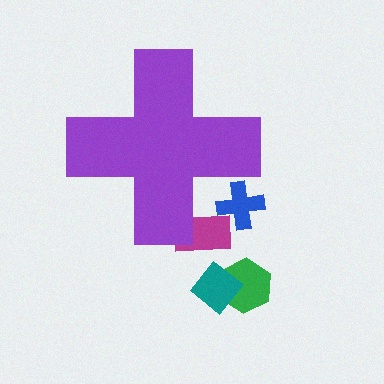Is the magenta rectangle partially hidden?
Yes, the magenta rectangle is partially hidden behind the purple cross.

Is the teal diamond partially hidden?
No, the teal diamond is fully visible.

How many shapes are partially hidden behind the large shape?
2 shapes are partially hidden.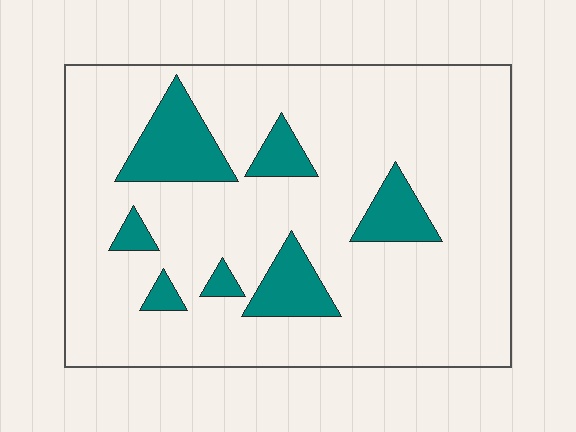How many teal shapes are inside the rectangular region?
7.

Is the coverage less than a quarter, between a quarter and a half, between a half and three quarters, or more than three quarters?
Less than a quarter.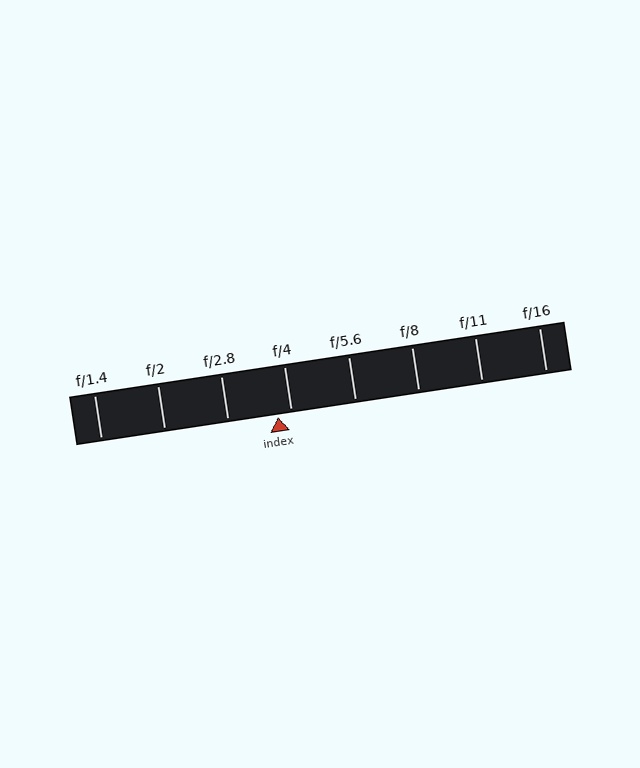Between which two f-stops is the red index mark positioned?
The index mark is between f/2.8 and f/4.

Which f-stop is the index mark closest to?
The index mark is closest to f/4.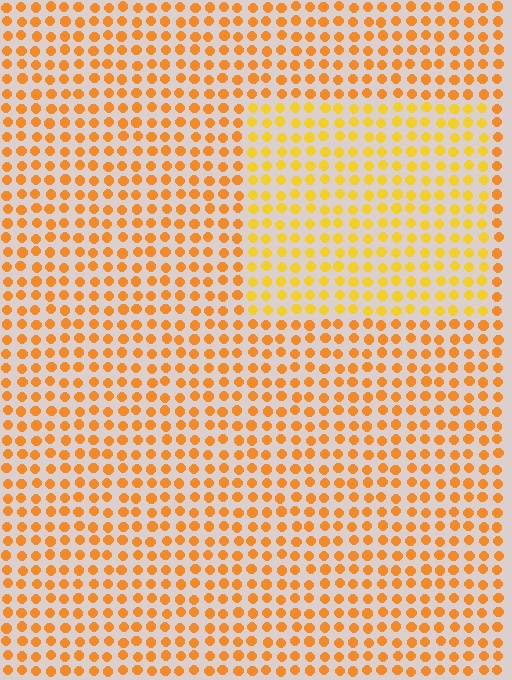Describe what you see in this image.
The image is filled with small orange elements in a uniform arrangement. A rectangle-shaped region is visible where the elements are tinted to a slightly different hue, forming a subtle color boundary.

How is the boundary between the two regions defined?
The boundary is defined purely by a slight shift in hue (about 21 degrees). Spacing, size, and orientation are identical on both sides.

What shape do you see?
I see a rectangle.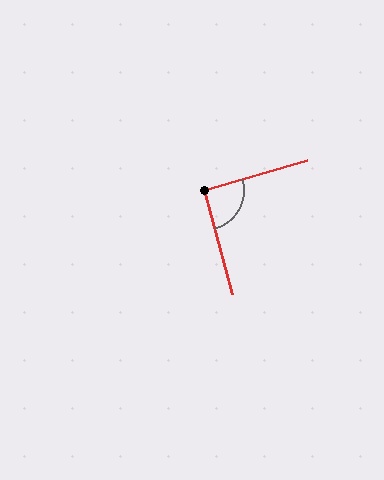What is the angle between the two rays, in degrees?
Approximately 91 degrees.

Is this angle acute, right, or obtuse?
It is approximately a right angle.